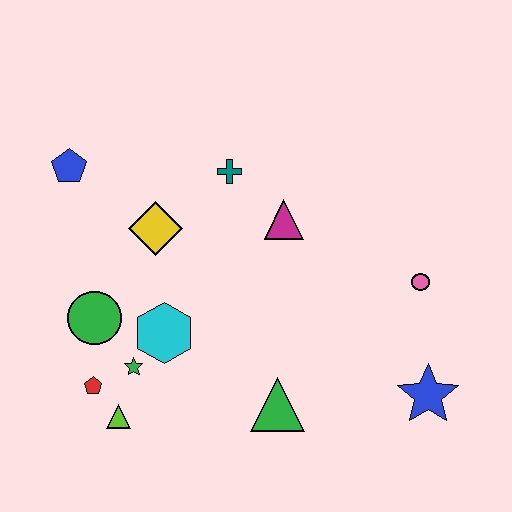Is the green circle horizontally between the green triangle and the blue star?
No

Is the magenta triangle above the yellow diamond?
Yes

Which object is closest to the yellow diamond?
The teal cross is closest to the yellow diamond.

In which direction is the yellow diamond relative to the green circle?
The yellow diamond is above the green circle.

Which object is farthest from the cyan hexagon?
The blue star is farthest from the cyan hexagon.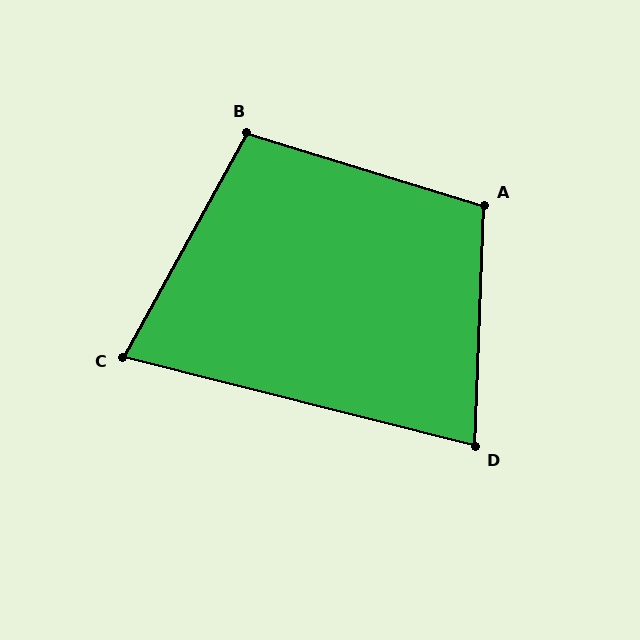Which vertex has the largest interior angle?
A, at approximately 105 degrees.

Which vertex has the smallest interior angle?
C, at approximately 75 degrees.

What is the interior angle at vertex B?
Approximately 102 degrees (obtuse).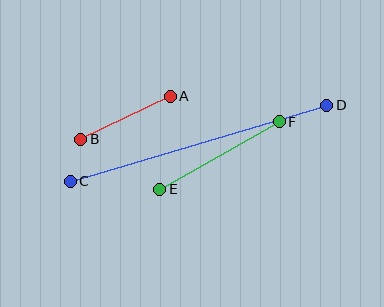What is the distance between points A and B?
The distance is approximately 99 pixels.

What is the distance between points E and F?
The distance is approximately 137 pixels.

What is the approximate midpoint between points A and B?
The midpoint is at approximately (125, 118) pixels.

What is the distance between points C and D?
The distance is approximately 267 pixels.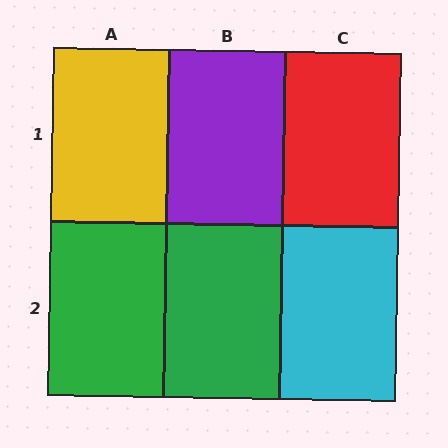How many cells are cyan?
1 cell is cyan.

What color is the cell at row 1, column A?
Yellow.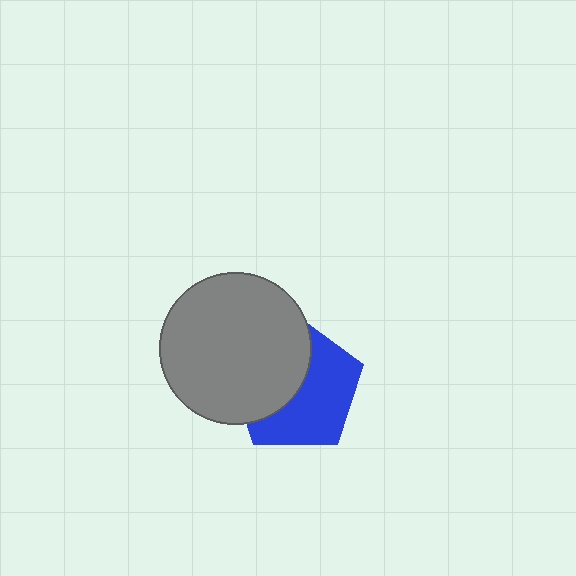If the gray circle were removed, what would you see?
You would see the complete blue pentagon.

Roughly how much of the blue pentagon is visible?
About half of it is visible (roughly 54%).